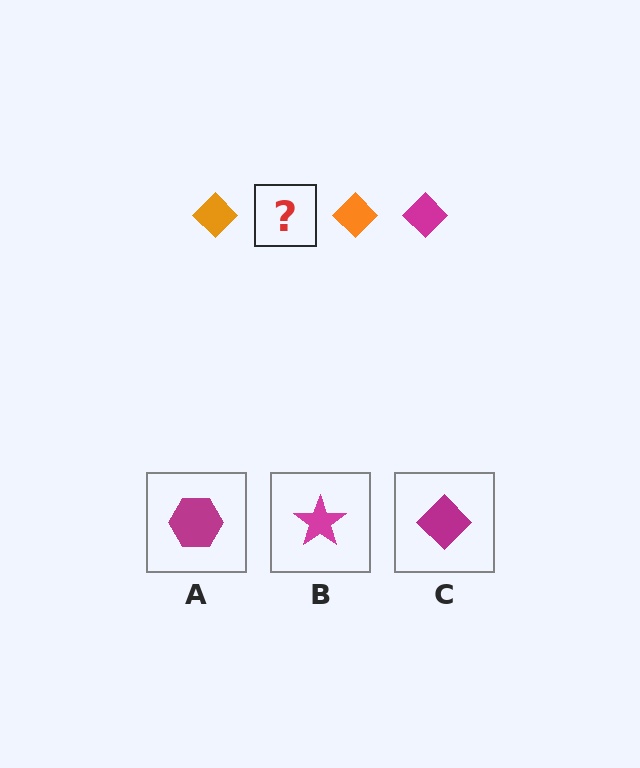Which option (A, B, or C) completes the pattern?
C.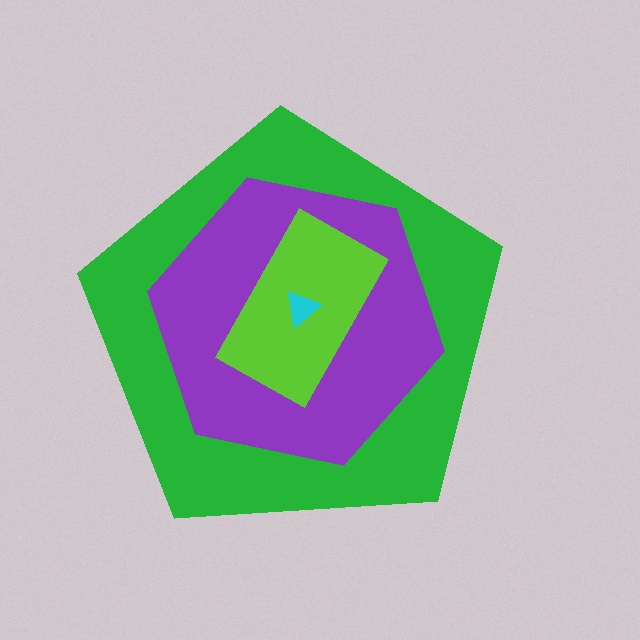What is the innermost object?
The cyan triangle.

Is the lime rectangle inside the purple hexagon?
Yes.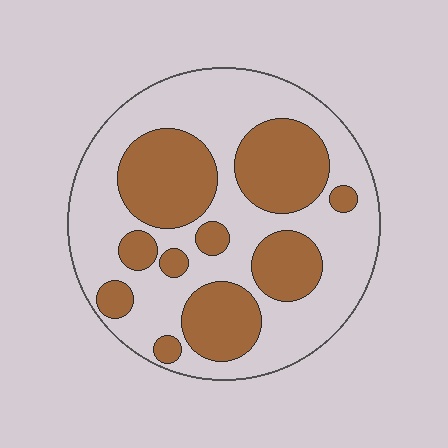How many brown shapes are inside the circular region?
10.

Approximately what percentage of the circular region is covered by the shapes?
Approximately 40%.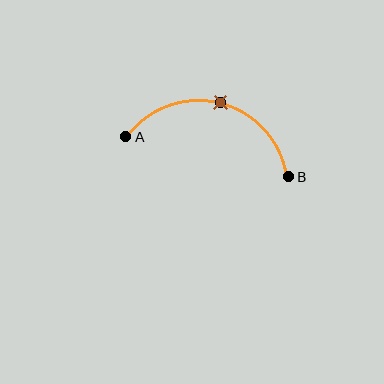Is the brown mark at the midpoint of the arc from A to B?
Yes. The brown mark lies on the arc at equal arc-length from both A and B — it is the arc midpoint.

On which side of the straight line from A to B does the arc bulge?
The arc bulges above the straight line connecting A and B.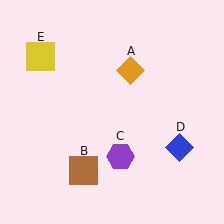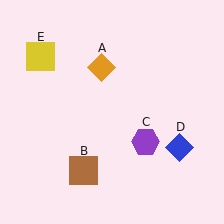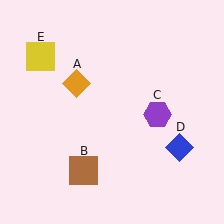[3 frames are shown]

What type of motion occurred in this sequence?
The orange diamond (object A), purple hexagon (object C) rotated counterclockwise around the center of the scene.